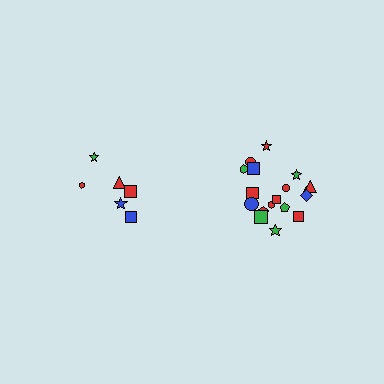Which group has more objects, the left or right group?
The right group.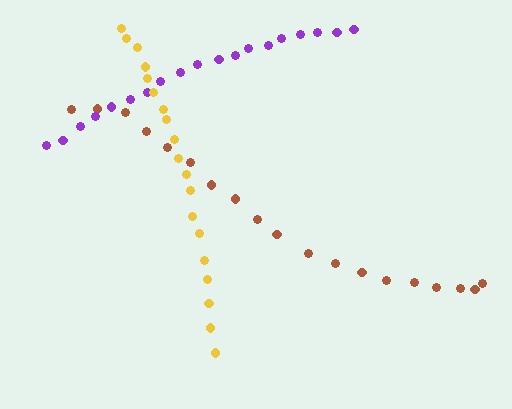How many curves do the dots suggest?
There are 3 distinct paths.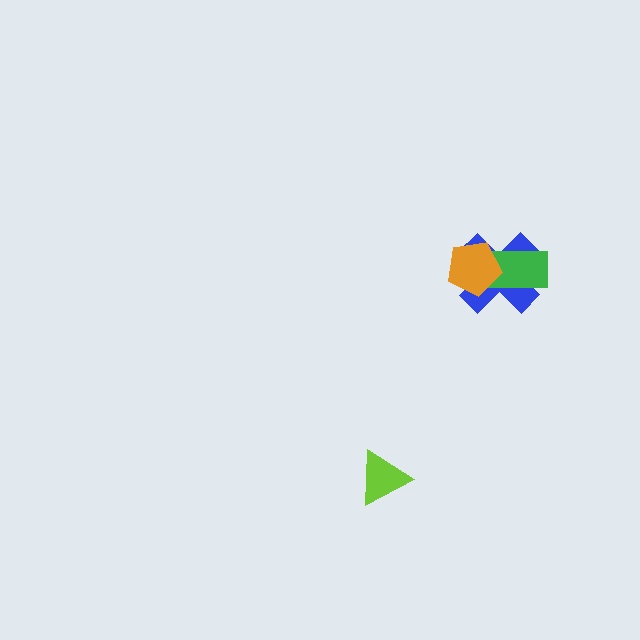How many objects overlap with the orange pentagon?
2 objects overlap with the orange pentagon.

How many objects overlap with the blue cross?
2 objects overlap with the blue cross.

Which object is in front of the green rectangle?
The orange pentagon is in front of the green rectangle.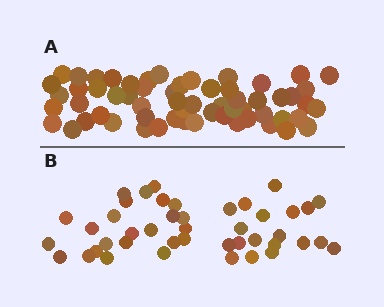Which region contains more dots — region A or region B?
Region A (the top region) has more dots.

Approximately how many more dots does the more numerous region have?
Region A has approximately 15 more dots than region B.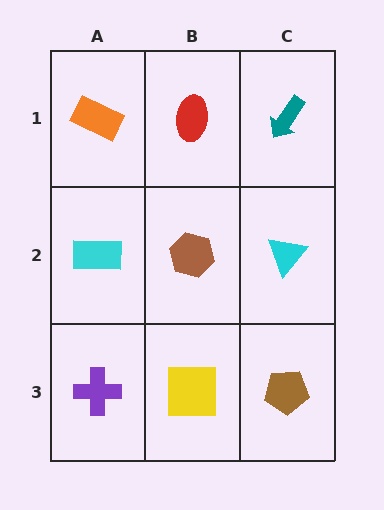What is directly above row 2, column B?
A red ellipse.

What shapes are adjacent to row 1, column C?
A cyan triangle (row 2, column C), a red ellipse (row 1, column B).